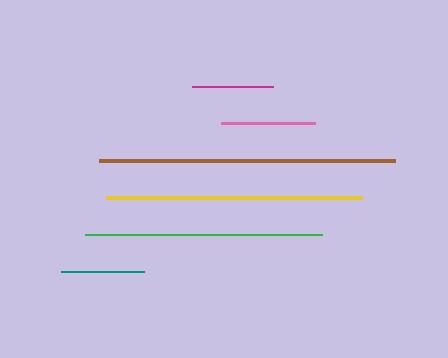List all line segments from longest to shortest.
From longest to shortest: brown, yellow, green, pink, teal, magenta.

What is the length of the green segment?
The green segment is approximately 237 pixels long.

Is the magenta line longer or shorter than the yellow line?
The yellow line is longer than the magenta line.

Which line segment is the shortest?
The magenta line is the shortest at approximately 81 pixels.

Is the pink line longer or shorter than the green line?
The green line is longer than the pink line.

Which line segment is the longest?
The brown line is the longest at approximately 296 pixels.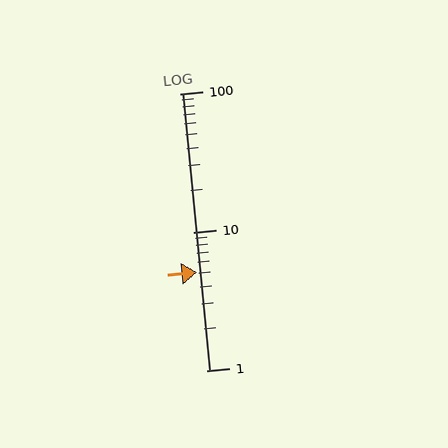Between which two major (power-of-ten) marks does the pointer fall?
The pointer is between 1 and 10.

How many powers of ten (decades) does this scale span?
The scale spans 2 decades, from 1 to 100.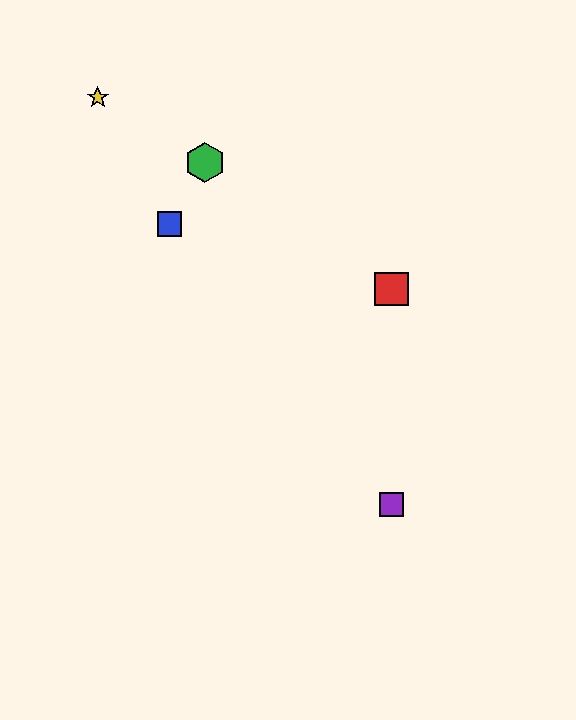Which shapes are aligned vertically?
The red square, the purple square are aligned vertically.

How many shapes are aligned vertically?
2 shapes (the red square, the purple square) are aligned vertically.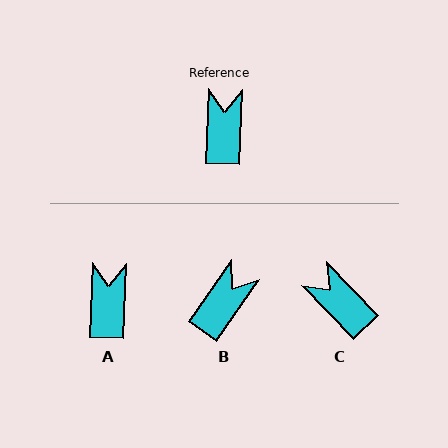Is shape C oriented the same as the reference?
No, it is off by about 47 degrees.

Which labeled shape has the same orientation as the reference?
A.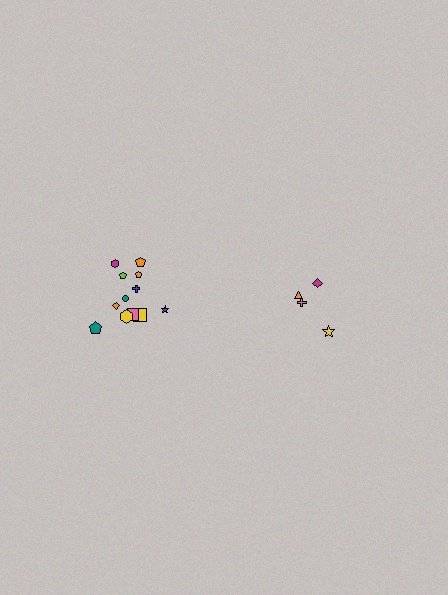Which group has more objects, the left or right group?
The left group.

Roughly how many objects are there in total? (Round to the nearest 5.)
Roughly 15 objects in total.